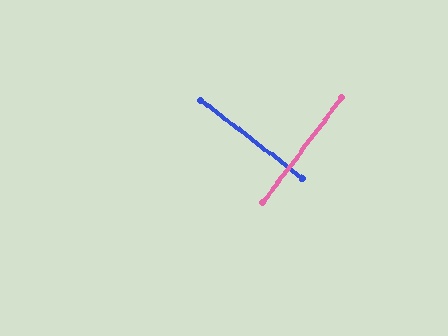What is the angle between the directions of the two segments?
Approximately 89 degrees.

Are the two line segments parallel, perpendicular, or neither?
Perpendicular — they meet at approximately 89°.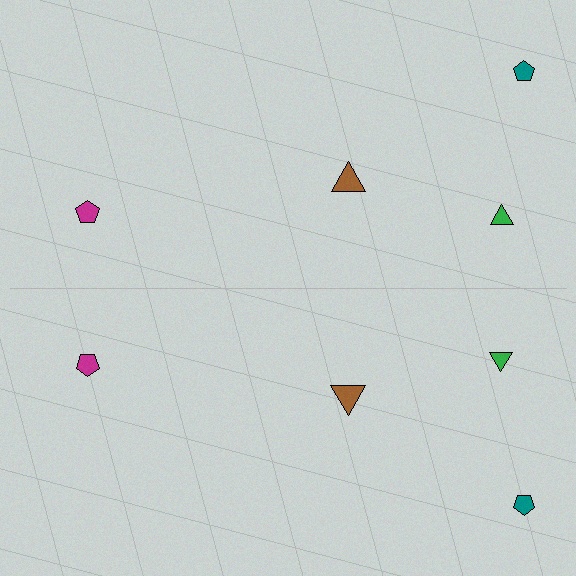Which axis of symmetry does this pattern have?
The pattern has a horizontal axis of symmetry running through the center of the image.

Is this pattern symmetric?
Yes, this pattern has bilateral (reflection) symmetry.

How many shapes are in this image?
There are 8 shapes in this image.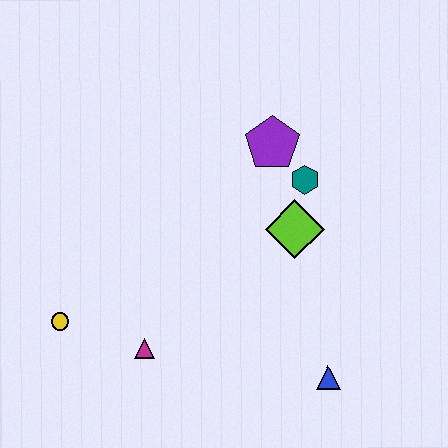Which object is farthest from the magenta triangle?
The purple pentagon is farthest from the magenta triangle.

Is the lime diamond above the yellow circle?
Yes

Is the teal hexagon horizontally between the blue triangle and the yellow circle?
Yes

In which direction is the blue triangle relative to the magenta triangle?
The blue triangle is to the right of the magenta triangle.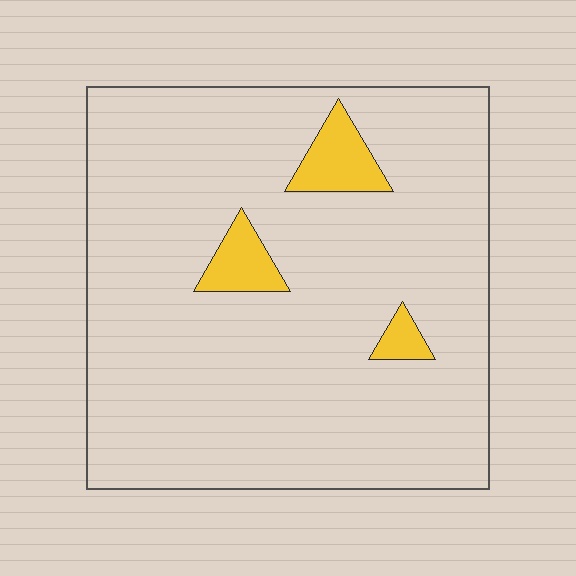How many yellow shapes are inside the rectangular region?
3.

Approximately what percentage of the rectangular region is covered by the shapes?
Approximately 5%.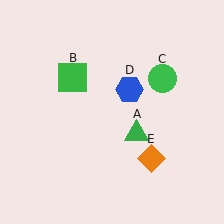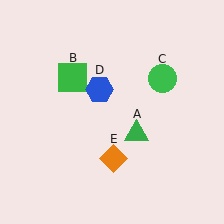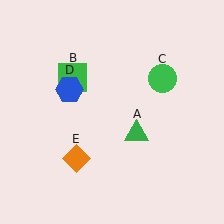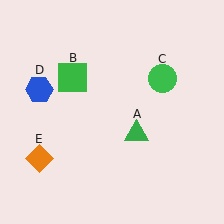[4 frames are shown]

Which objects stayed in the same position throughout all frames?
Green triangle (object A) and green square (object B) and green circle (object C) remained stationary.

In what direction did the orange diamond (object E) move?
The orange diamond (object E) moved left.